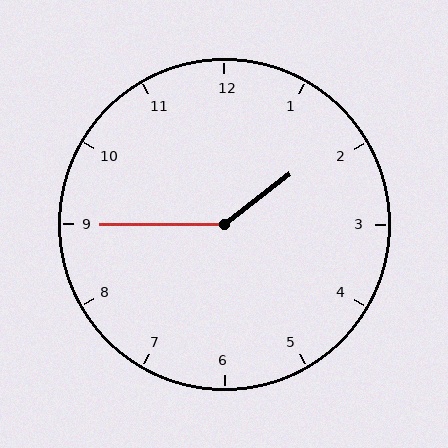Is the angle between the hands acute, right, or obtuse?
It is obtuse.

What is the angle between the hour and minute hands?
Approximately 142 degrees.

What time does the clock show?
1:45.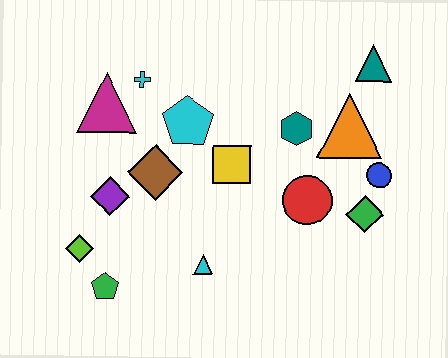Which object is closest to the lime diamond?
The green pentagon is closest to the lime diamond.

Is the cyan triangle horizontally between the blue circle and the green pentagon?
Yes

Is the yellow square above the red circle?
Yes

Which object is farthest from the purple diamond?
The teal triangle is farthest from the purple diamond.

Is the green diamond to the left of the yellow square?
No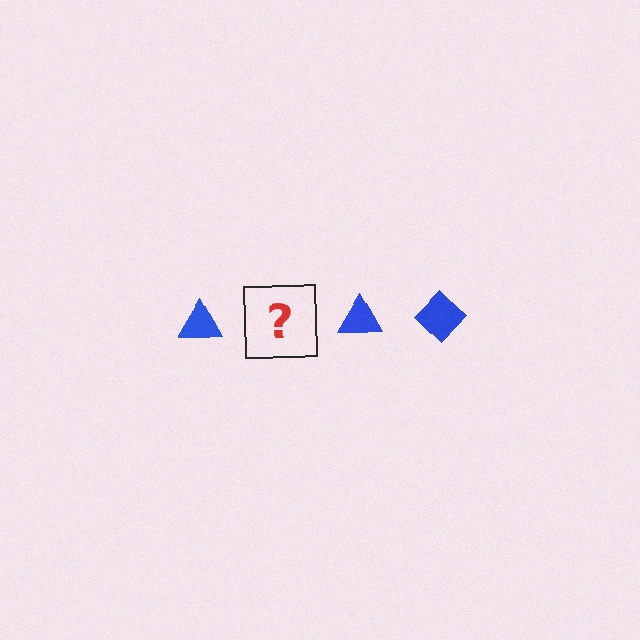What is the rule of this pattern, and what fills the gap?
The rule is that the pattern cycles through triangle, diamond shapes in blue. The gap should be filled with a blue diamond.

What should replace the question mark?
The question mark should be replaced with a blue diamond.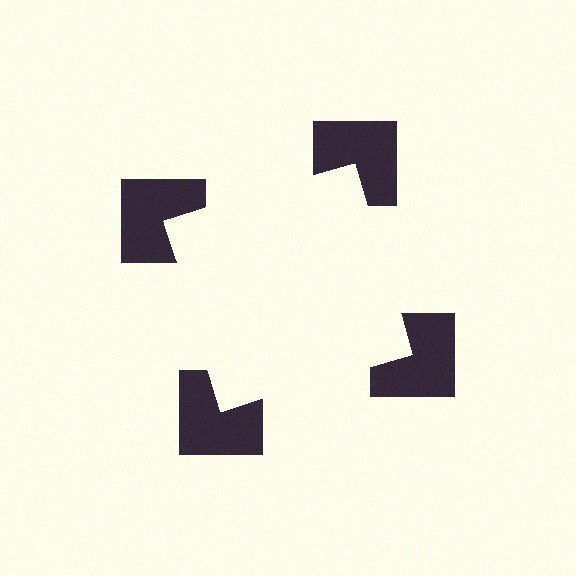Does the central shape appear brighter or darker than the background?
It typically appears slightly brighter than the background, even though no actual brightness change is drawn.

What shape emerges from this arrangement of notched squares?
An illusory square — its edges are inferred from the aligned wedge cuts in the notched squares, not physically drawn.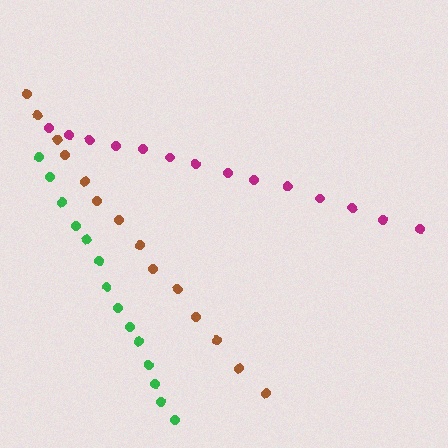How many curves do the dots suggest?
There are 3 distinct paths.